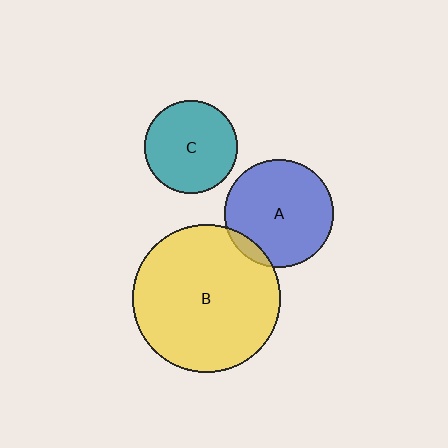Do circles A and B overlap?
Yes.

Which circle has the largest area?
Circle B (yellow).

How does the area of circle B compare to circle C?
Approximately 2.5 times.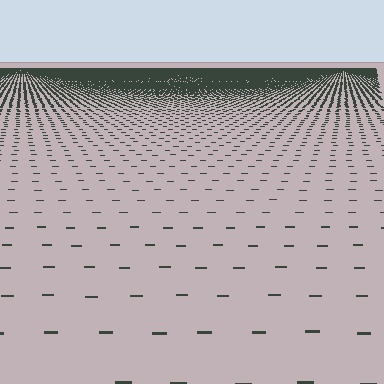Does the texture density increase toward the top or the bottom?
Density increases toward the top.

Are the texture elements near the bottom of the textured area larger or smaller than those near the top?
Larger. Near the bottom, elements are closer to the viewer and appear at a bigger on-screen size.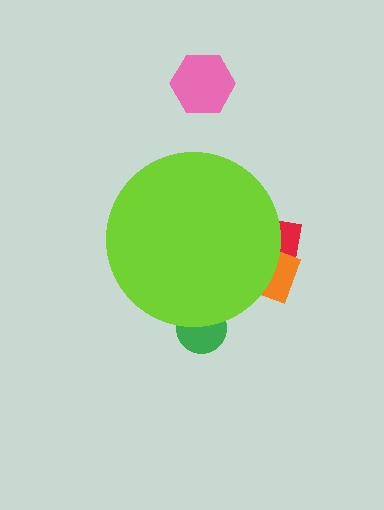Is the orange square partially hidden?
Yes, the orange square is partially hidden behind the lime circle.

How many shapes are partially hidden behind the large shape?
3 shapes are partially hidden.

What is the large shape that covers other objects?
A lime circle.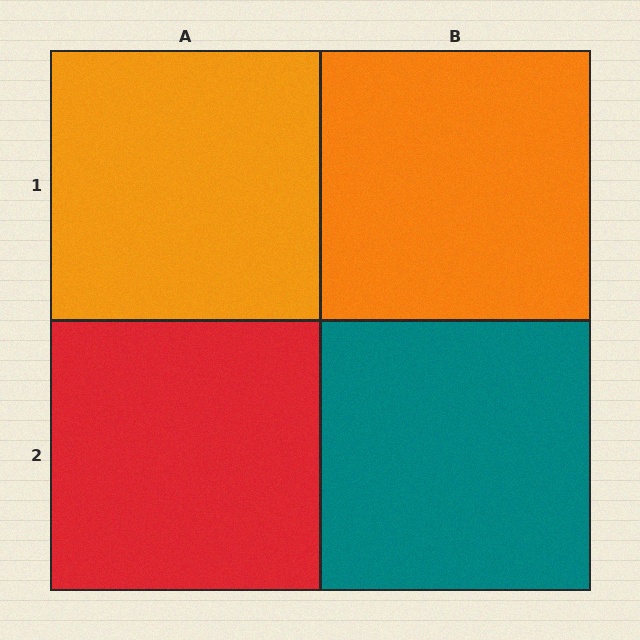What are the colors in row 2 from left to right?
Red, teal.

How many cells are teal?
1 cell is teal.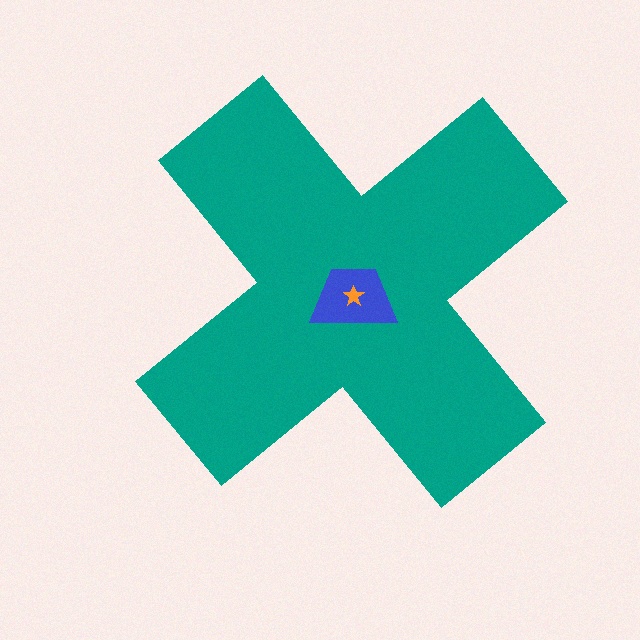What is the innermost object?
The orange star.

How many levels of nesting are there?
3.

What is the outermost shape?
The teal cross.